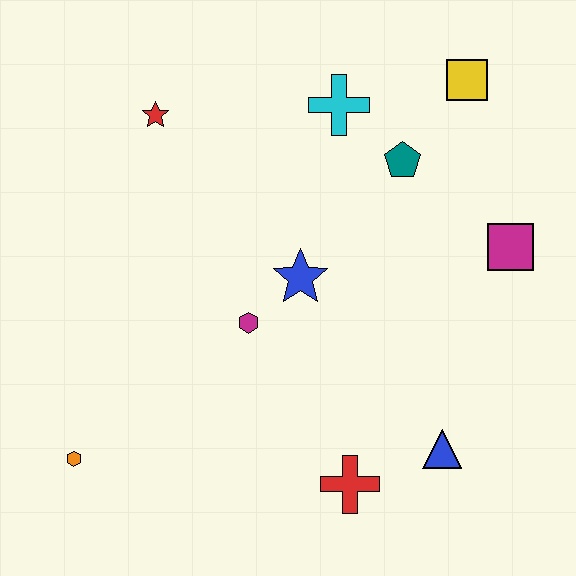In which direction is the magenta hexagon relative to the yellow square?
The magenta hexagon is below the yellow square.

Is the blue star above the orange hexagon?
Yes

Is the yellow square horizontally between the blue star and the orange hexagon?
No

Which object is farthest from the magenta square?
The orange hexagon is farthest from the magenta square.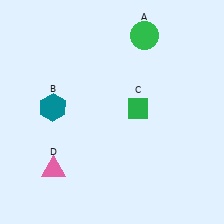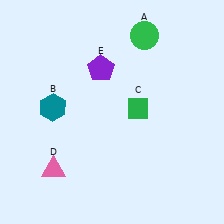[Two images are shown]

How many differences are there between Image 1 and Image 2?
There is 1 difference between the two images.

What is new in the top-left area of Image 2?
A purple pentagon (E) was added in the top-left area of Image 2.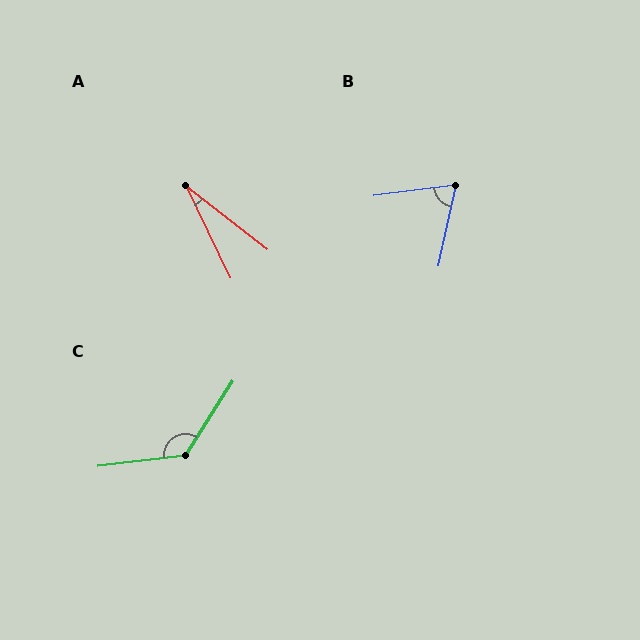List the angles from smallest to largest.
A (27°), B (71°), C (129°).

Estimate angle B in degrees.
Approximately 71 degrees.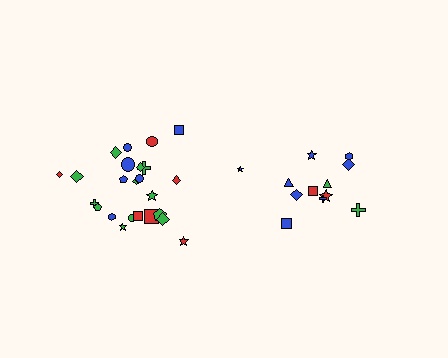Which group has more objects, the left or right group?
The left group.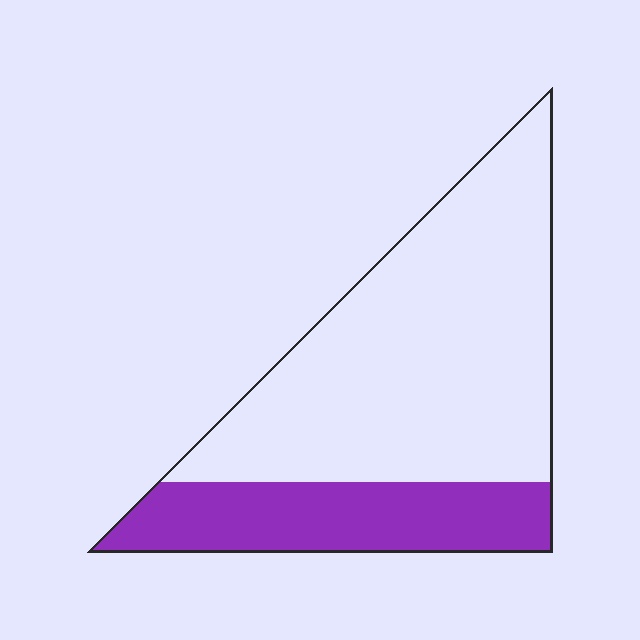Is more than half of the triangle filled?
No.